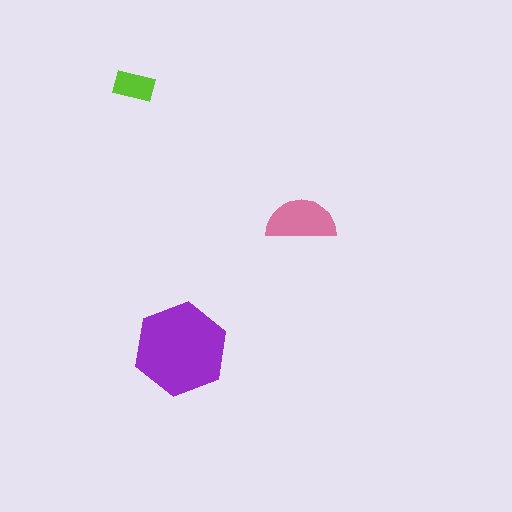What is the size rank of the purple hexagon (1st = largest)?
1st.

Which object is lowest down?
The purple hexagon is bottommost.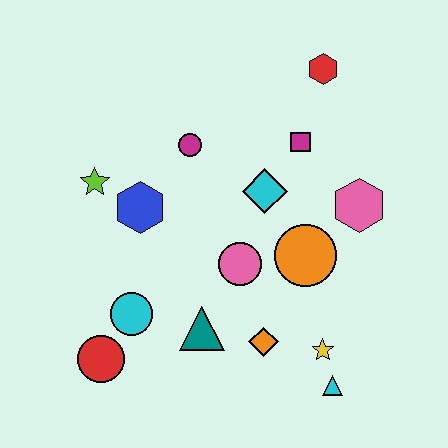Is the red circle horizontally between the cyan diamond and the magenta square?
No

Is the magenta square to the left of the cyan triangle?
Yes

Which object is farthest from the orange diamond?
The red hexagon is farthest from the orange diamond.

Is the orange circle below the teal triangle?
No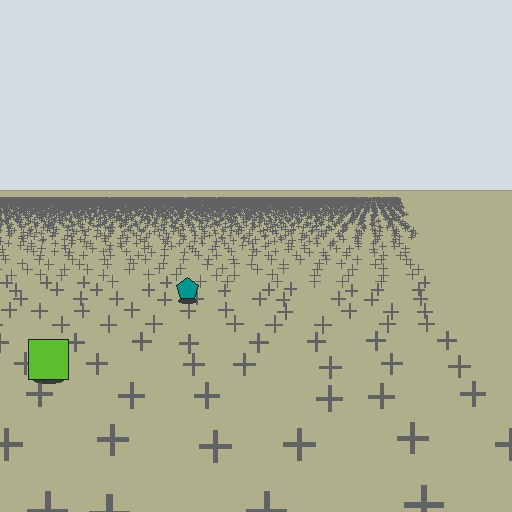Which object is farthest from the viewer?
The teal pentagon is farthest from the viewer. It appears smaller and the ground texture around it is denser.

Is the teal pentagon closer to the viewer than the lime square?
No. The lime square is closer — you can tell from the texture gradient: the ground texture is coarser near it.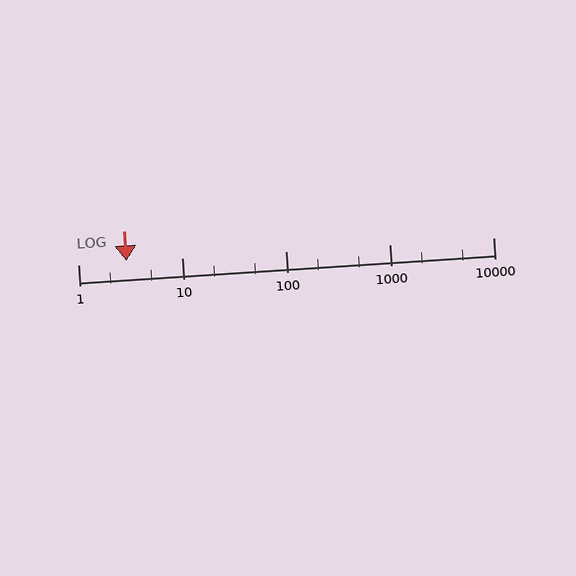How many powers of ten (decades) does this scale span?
The scale spans 4 decades, from 1 to 10000.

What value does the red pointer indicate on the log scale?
The pointer indicates approximately 2.9.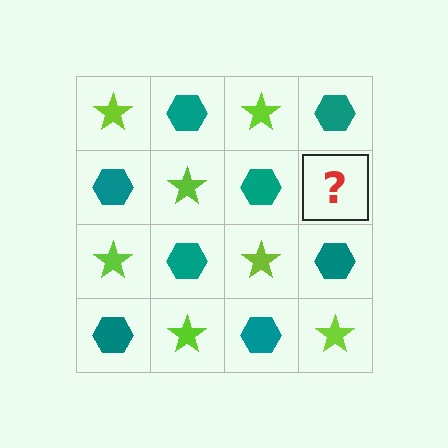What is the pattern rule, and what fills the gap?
The rule is that it alternates lime star and teal hexagon in a checkerboard pattern. The gap should be filled with a lime star.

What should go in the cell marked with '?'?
The missing cell should contain a lime star.